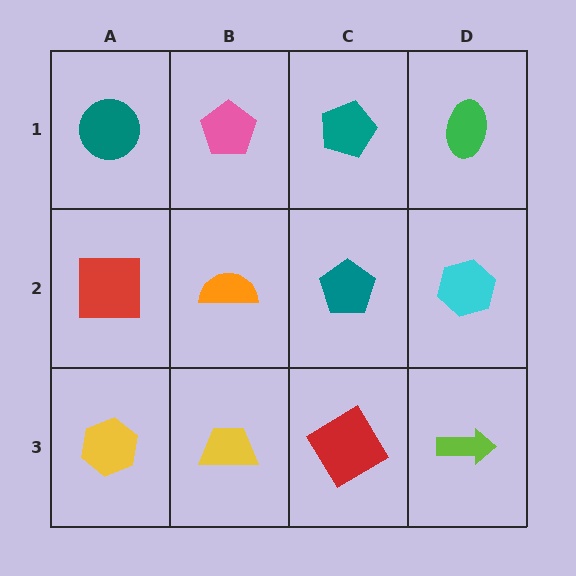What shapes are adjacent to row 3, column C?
A teal pentagon (row 2, column C), a yellow trapezoid (row 3, column B), a lime arrow (row 3, column D).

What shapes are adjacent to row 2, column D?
A green ellipse (row 1, column D), a lime arrow (row 3, column D), a teal pentagon (row 2, column C).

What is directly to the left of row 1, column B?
A teal circle.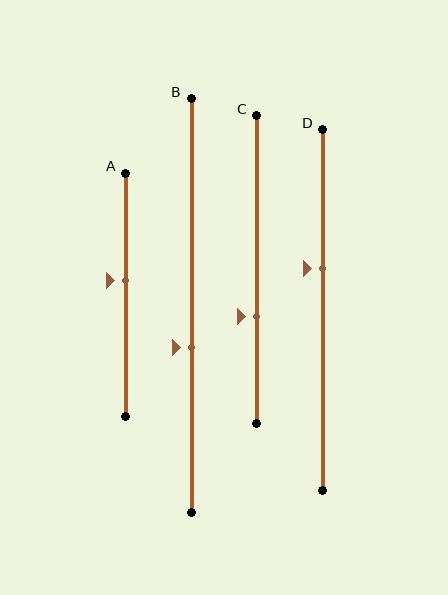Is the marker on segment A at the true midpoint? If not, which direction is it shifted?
No, the marker on segment A is shifted upward by about 6% of the segment length.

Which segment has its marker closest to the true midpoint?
Segment A has its marker closest to the true midpoint.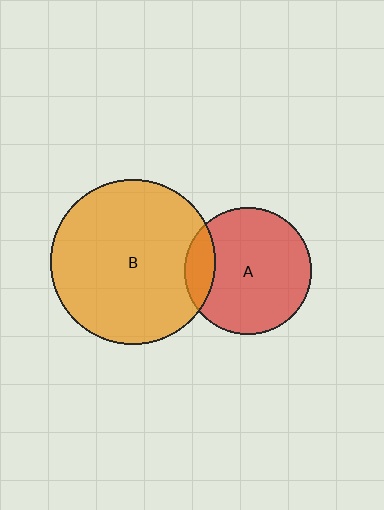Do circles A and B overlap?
Yes.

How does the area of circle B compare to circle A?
Approximately 1.7 times.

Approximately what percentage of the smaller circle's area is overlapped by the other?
Approximately 15%.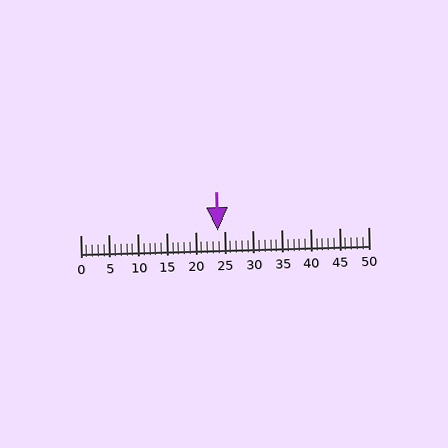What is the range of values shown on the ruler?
The ruler shows values from 0 to 50.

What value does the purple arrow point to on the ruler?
The purple arrow points to approximately 24.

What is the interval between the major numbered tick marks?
The major tick marks are spaced 5 units apart.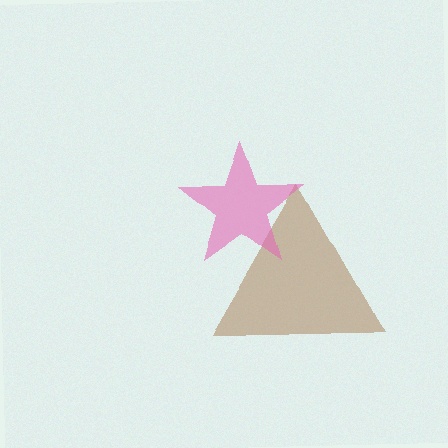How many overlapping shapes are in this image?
There are 2 overlapping shapes in the image.